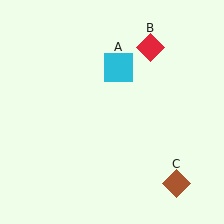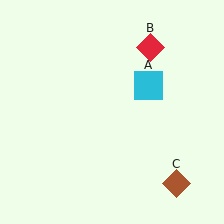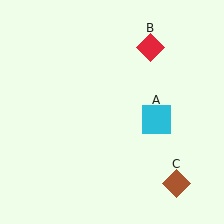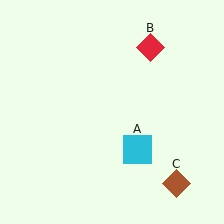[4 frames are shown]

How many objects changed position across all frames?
1 object changed position: cyan square (object A).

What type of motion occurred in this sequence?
The cyan square (object A) rotated clockwise around the center of the scene.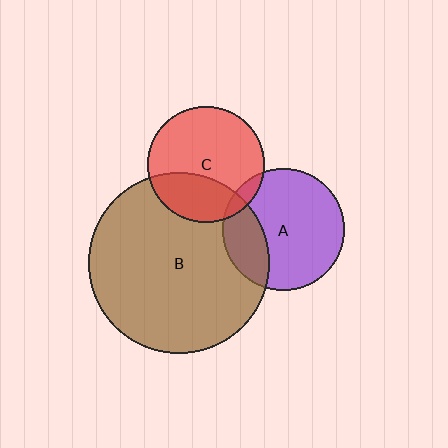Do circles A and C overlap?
Yes.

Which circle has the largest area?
Circle B (brown).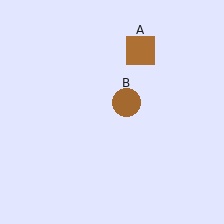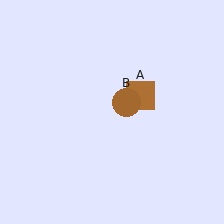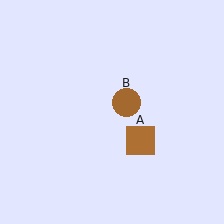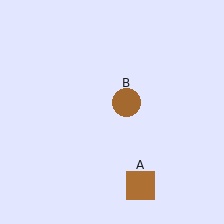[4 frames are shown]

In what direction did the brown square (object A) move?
The brown square (object A) moved down.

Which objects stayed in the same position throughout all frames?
Brown circle (object B) remained stationary.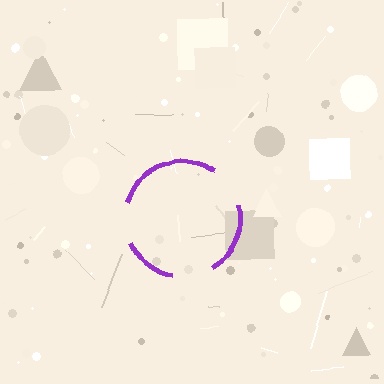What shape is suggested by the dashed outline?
The dashed outline suggests a circle.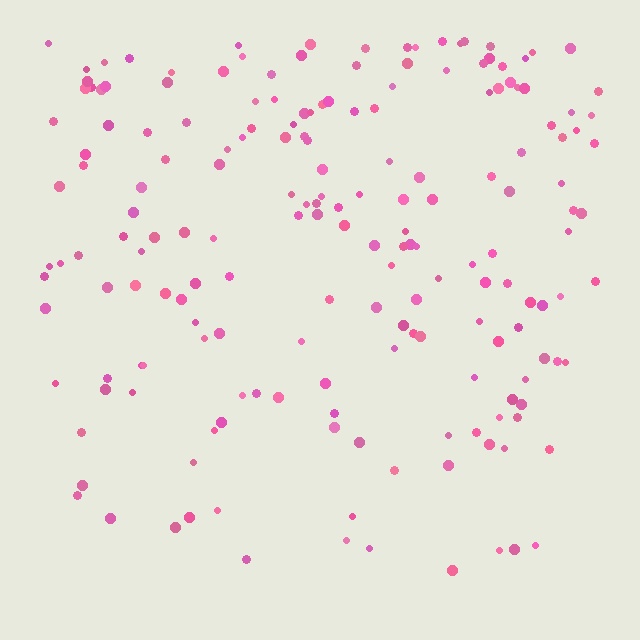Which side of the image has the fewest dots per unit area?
The bottom.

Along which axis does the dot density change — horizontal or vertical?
Vertical.